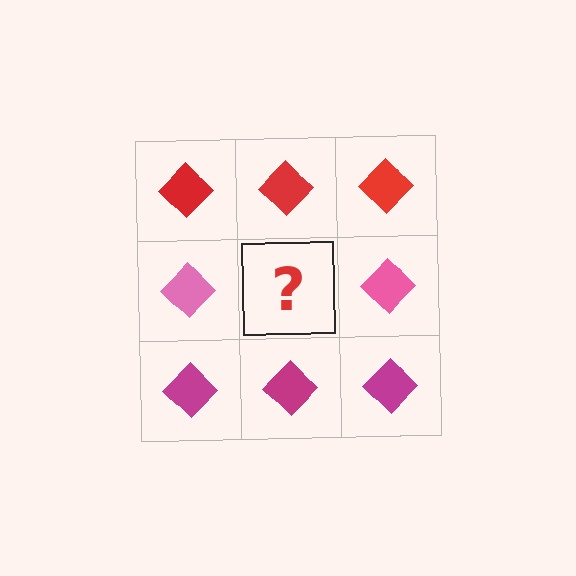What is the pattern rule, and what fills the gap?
The rule is that each row has a consistent color. The gap should be filled with a pink diamond.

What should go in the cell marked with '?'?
The missing cell should contain a pink diamond.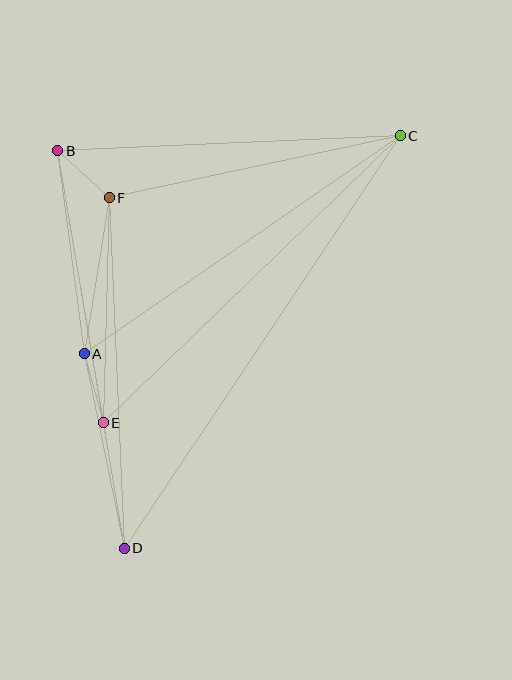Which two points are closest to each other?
Points B and F are closest to each other.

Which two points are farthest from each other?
Points C and D are farthest from each other.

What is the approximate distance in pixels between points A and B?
The distance between A and B is approximately 205 pixels.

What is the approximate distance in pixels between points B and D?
The distance between B and D is approximately 403 pixels.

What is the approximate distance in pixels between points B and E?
The distance between B and E is approximately 276 pixels.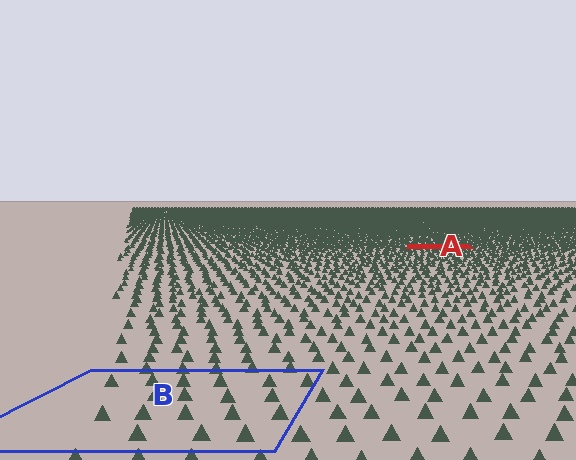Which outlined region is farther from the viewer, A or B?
Region A is farther from the viewer — the texture elements inside it appear smaller and more densely packed.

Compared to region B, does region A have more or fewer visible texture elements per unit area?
Region A has more texture elements per unit area — they are packed more densely because it is farther away.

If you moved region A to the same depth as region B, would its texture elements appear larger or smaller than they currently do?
They would appear larger. At a closer depth, the same texture elements are projected at a bigger on-screen size.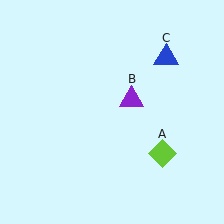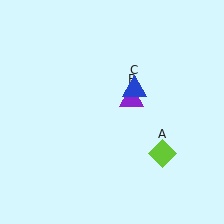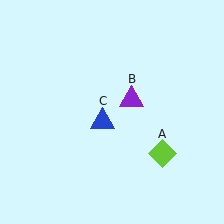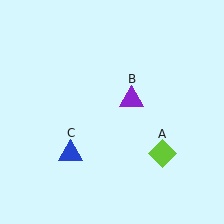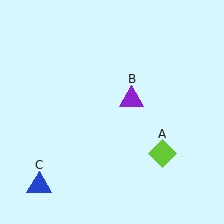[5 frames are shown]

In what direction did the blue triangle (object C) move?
The blue triangle (object C) moved down and to the left.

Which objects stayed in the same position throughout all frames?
Lime diamond (object A) and purple triangle (object B) remained stationary.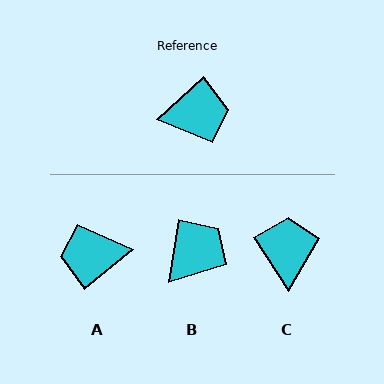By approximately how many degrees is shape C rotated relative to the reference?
Approximately 81 degrees counter-clockwise.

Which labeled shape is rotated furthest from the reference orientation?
A, about 178 degrees away.